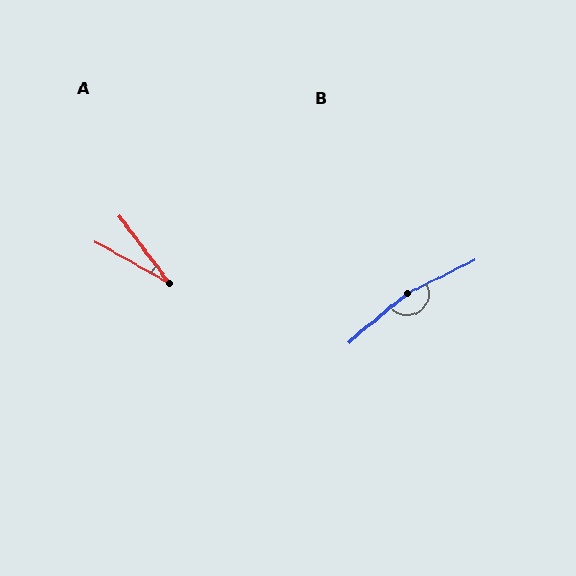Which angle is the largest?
B, at approximately 167 degrees.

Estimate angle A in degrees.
Approximately 24 degrees.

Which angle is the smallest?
A, at approximately 24 degrees.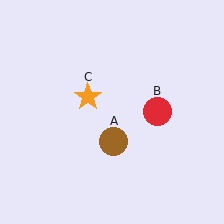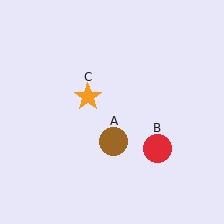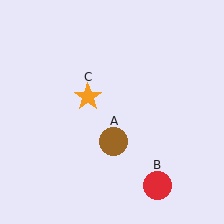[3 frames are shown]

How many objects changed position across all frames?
1 object changed position: red circle (object B).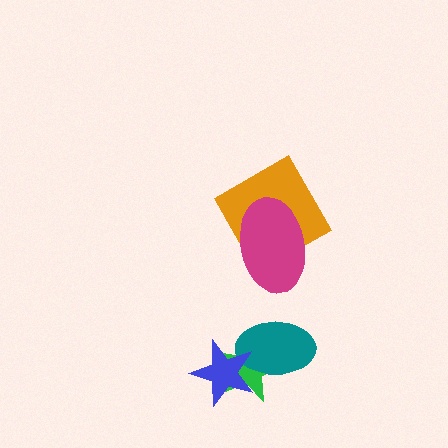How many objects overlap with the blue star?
2 objects overlap with the blue star.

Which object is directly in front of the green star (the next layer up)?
The teal ellipse is directly in front of the green star.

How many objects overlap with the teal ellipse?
2 objects overlap with the teal ellipse.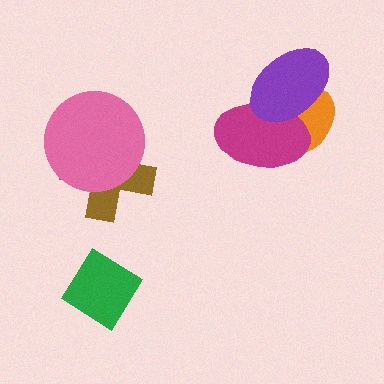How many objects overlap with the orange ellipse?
2 objects overlap with the orange ellipse.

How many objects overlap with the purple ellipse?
2 objects overlap with the purple ellipse.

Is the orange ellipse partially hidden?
Yes, it is partially covered by another shape.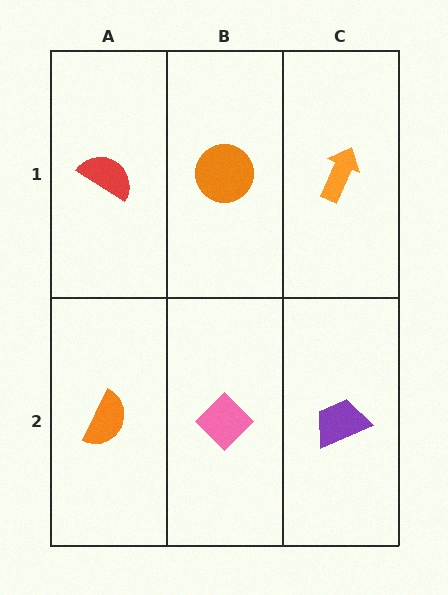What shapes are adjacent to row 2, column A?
A red semicircle (row 1, column A), a pink diamond (row 2, column B).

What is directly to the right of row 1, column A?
An orange circle.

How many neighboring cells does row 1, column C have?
2.